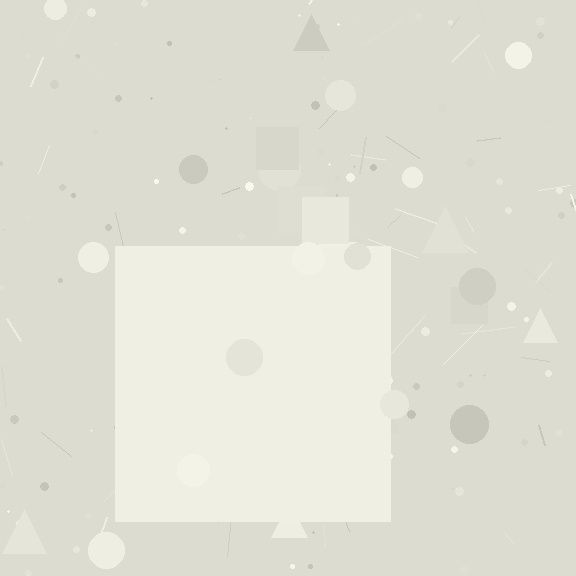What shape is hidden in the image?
A square is hidden in the image.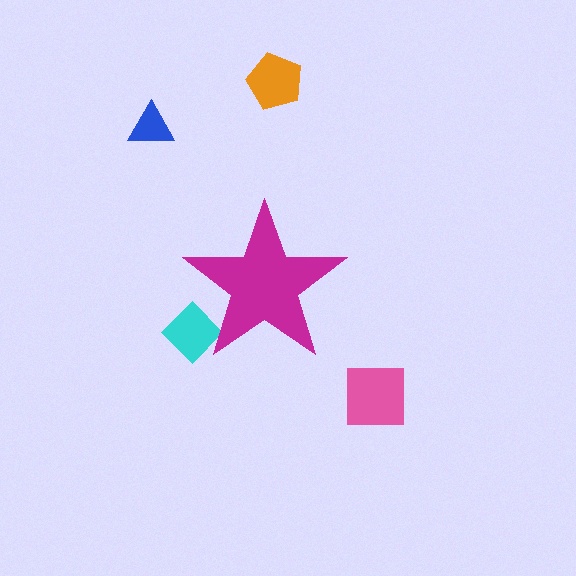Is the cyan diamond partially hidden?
Yes, the cyan diamond is partially hidden behind the magenta star.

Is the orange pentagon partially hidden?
No, the orange pentagon is fully visible.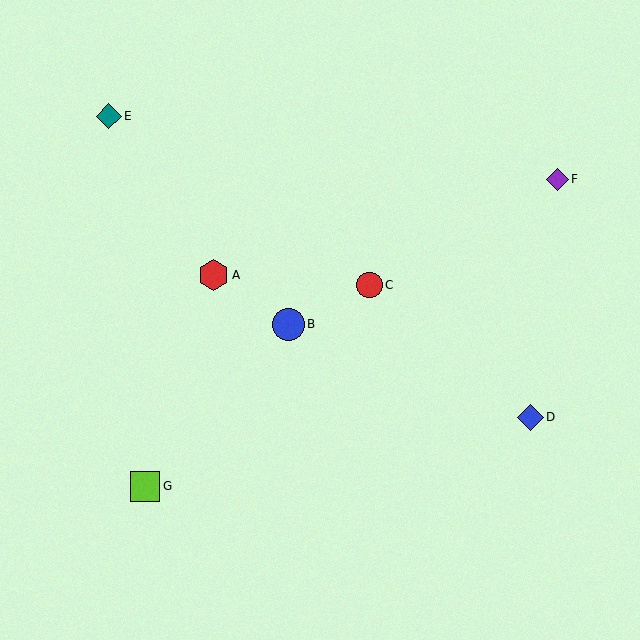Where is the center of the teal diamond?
The center of the teal diamond is at (109, 116).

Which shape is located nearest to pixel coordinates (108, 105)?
The teal diamond (labeled E) at (109, 116) is nearest to that location.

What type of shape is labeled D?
Shape D is a blue diamond.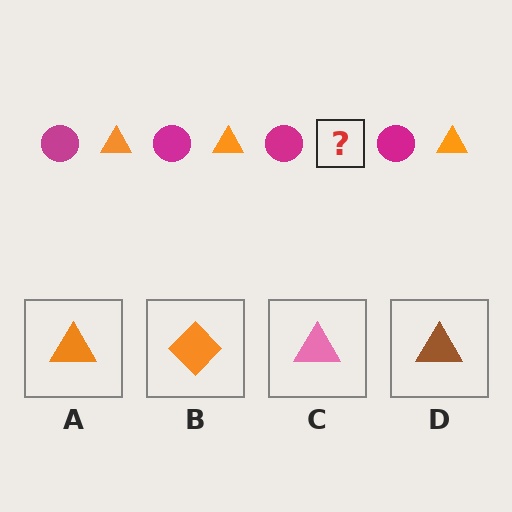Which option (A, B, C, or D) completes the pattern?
A.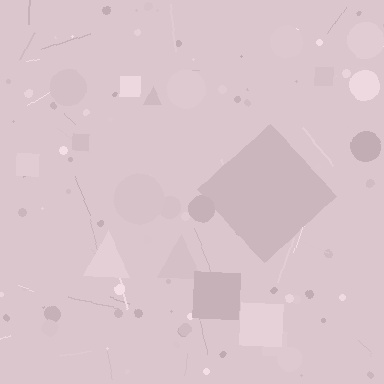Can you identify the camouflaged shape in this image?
The camouflaged shape is a diamond.